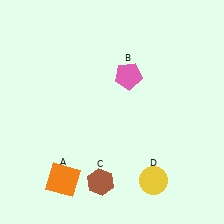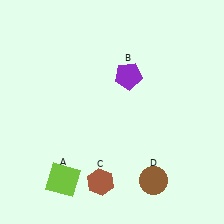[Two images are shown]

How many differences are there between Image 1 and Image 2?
There are 3 differences between the two images.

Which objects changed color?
A changed from orange to lime. B changed from pink to purple. D changed from yellow to brown.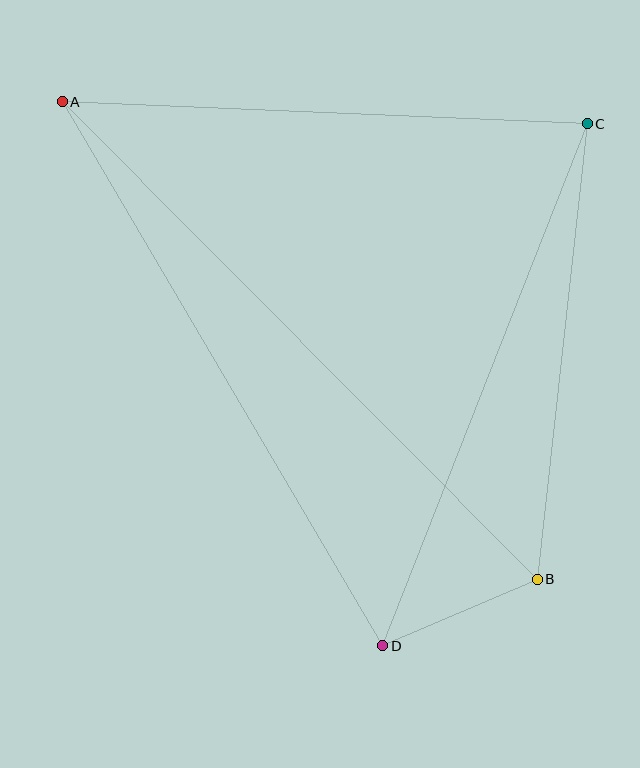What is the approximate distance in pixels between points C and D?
The distance between C and D is approximately 561 pixels.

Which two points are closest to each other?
Points B and D are closest to each other.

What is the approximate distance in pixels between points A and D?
The distance between A and D is approximately 632 pixels.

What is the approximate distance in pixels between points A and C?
The distance between A and C is approximately 525 pixels.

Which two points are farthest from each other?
Points A and B are farthest from each other.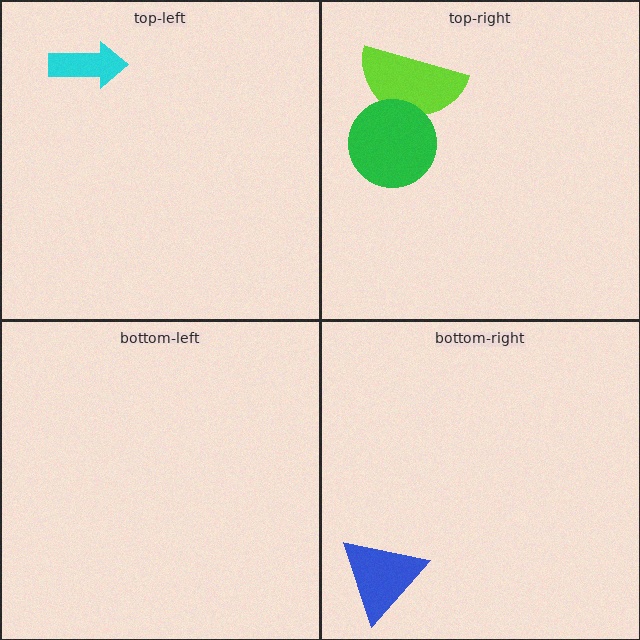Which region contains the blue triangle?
The bottom-right region.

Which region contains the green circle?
The top-right region.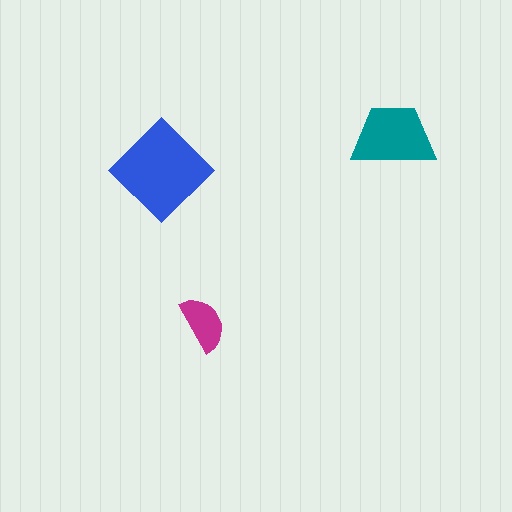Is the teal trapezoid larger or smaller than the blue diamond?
Smaller.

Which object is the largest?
The blue diamond.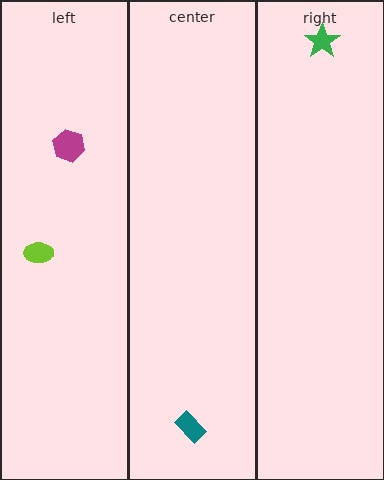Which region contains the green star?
The right region.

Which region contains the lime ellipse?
The left region.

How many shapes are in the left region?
2.